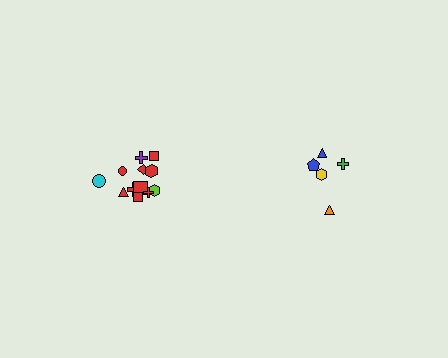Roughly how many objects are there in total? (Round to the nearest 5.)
Roughly 15 objects in total.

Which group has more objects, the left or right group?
The left group.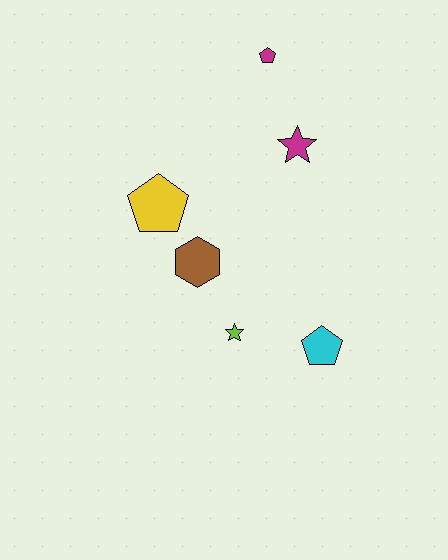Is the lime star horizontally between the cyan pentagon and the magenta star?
No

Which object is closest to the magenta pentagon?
The magenta star is closest to the magenta pentagon.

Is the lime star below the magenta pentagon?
Yes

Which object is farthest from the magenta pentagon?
The cyan pentagon is farthest from the magenta pentagon.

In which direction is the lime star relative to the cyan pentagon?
The lime star is to the left of the cyan pentagon.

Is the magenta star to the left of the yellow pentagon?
No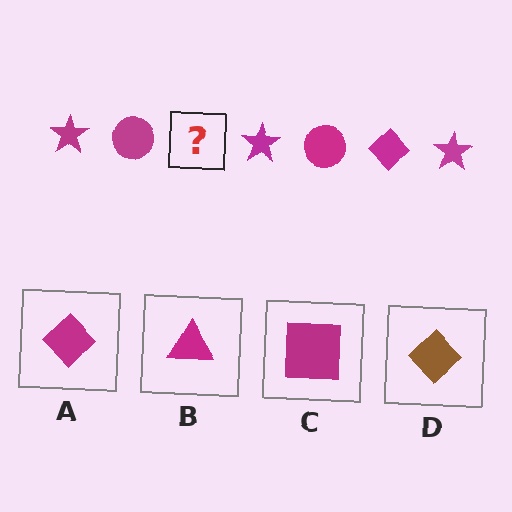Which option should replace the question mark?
Option A.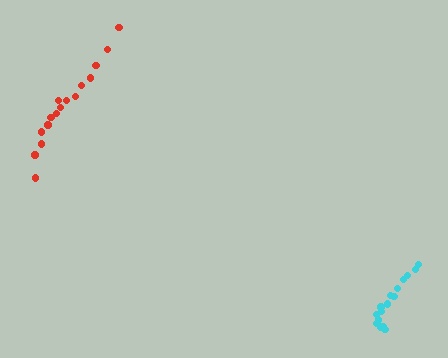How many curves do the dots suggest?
There are 2 distinct paths.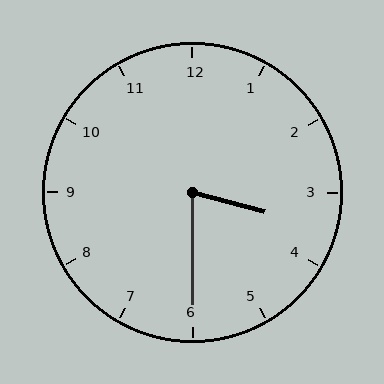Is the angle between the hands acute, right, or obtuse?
It is acute.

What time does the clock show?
3:30.